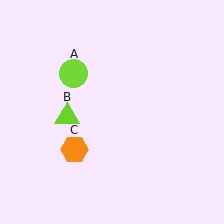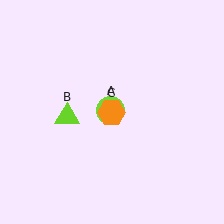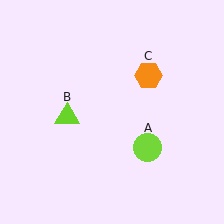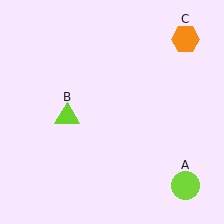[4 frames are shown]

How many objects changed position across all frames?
2 objects changed position: lime circle (object A), orange hexagon (object C).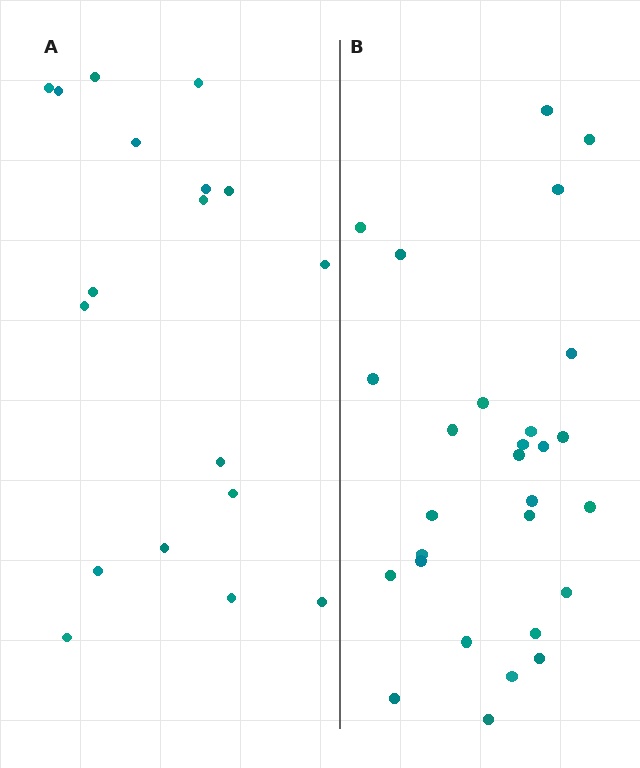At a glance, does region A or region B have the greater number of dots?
Region B (the right region) has more dots.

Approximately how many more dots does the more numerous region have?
Region B has roughly 10 or so more dots than region A.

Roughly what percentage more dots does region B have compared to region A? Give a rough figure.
About 55% more.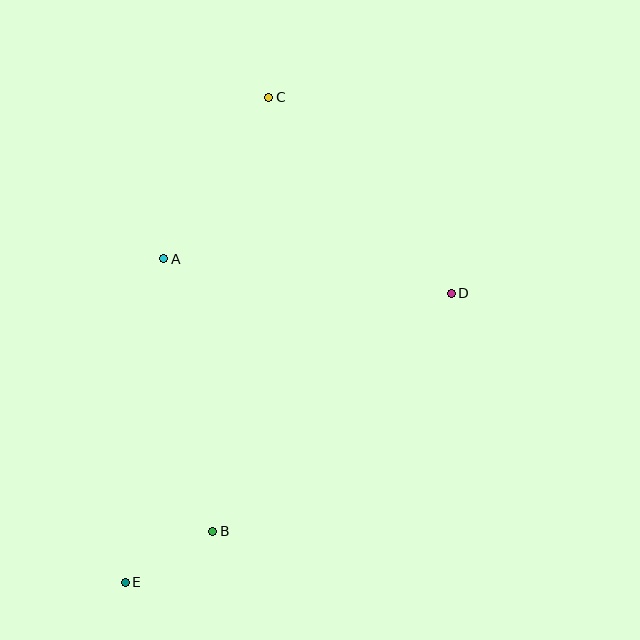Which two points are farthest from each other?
Points C and E are farthest from each other.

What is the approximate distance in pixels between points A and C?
The distance between A and C is approximately 192 pixels.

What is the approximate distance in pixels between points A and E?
The distance between A and E is approximately 326 pixels.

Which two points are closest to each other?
Points B and E are closest to each other.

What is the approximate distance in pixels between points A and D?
The distance between A and D is approximately 289 pixels.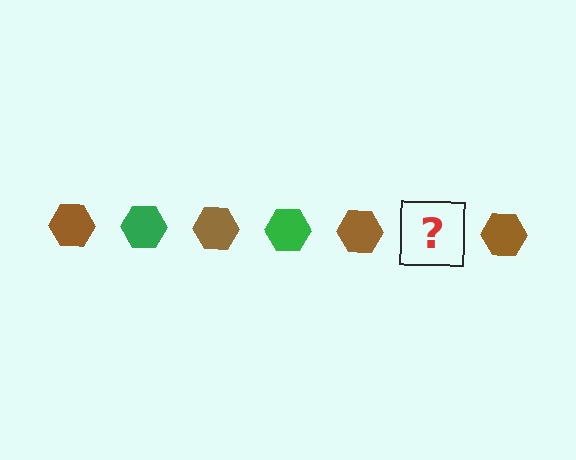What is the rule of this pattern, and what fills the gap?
The rule is that the pattern cycles through brown, green hexagons. The gap should be filled with a green hexagon.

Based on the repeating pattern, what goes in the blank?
The blank should be a green hexagon.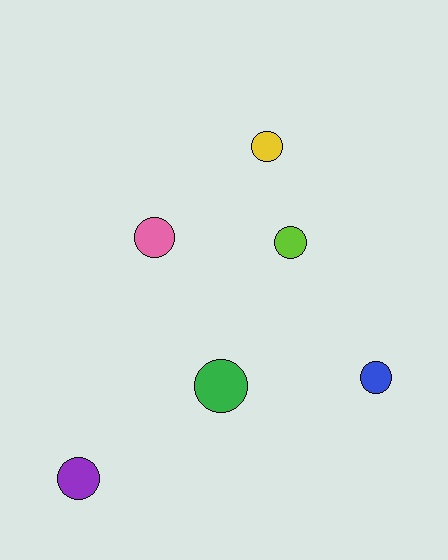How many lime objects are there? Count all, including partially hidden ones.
There is 1 lime object.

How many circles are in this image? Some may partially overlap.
There are 6 circles.